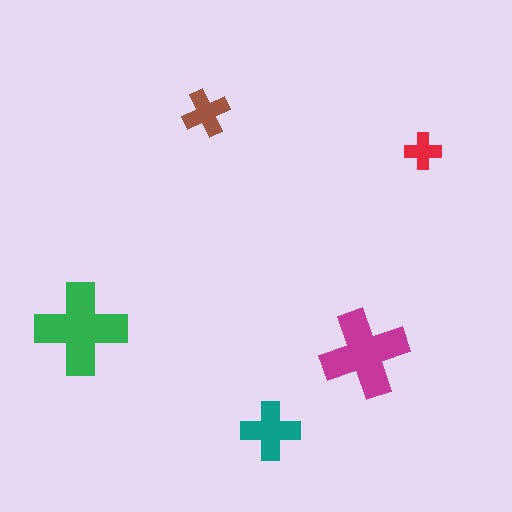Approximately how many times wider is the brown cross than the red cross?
About 1.5 times wider.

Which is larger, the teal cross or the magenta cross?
The magenta one.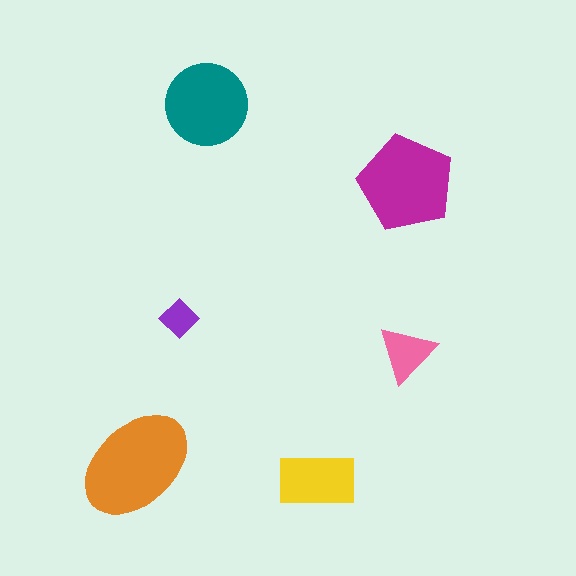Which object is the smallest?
The purple diamond.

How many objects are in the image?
There are 6 objects in the image.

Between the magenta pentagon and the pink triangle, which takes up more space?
The magenta pentagon.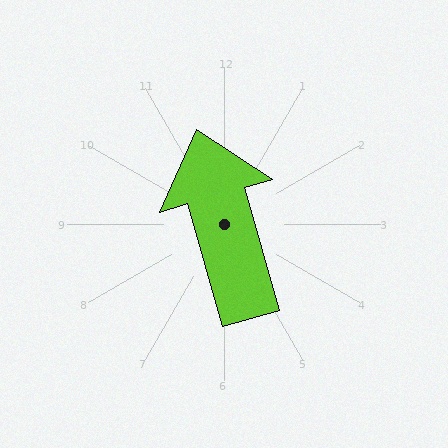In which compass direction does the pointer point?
North.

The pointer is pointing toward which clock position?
Roughly 11 o'clock.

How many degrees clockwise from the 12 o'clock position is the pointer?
Approximately 344 degrees.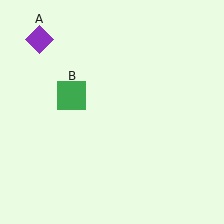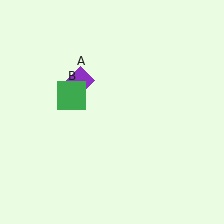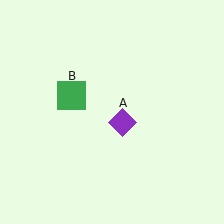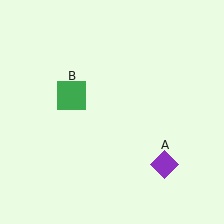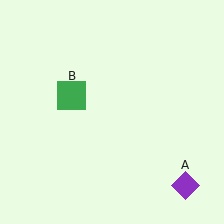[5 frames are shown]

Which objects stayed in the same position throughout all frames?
Green square (object B) remained stationary.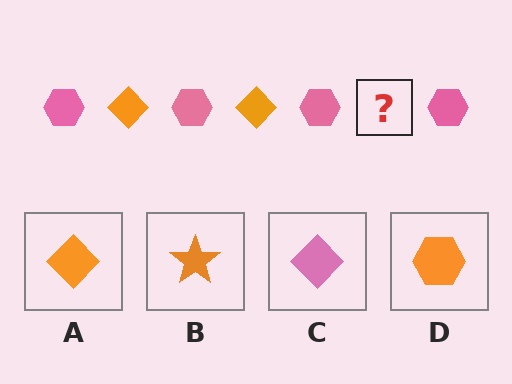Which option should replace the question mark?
Option A.